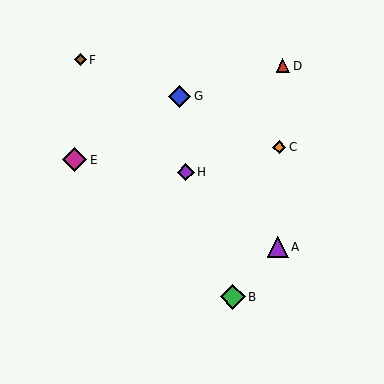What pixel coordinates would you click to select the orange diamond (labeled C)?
Click at (279, 147) to select the orange diamond C.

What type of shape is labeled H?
Shape H is a purple diamond.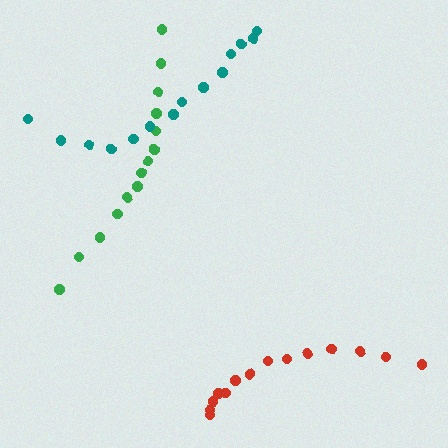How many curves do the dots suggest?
There are 3 distinct paths.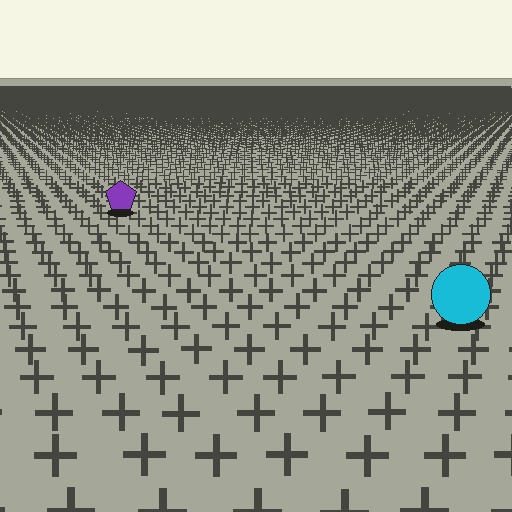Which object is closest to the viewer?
The cyan circle is closest. The texture marks near it are larger and more spread out.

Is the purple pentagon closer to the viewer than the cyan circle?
No. The cyan circle is closer — you can tell from the texture gradient: the ground texture is coarser near it.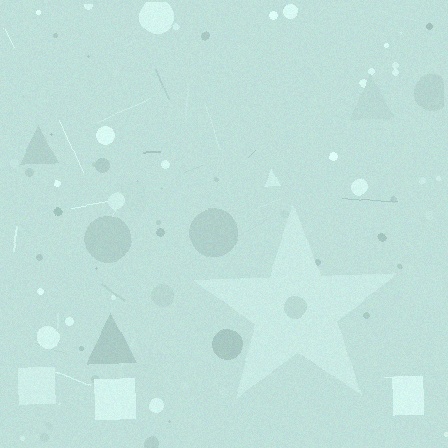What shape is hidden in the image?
A star is hidden in the image.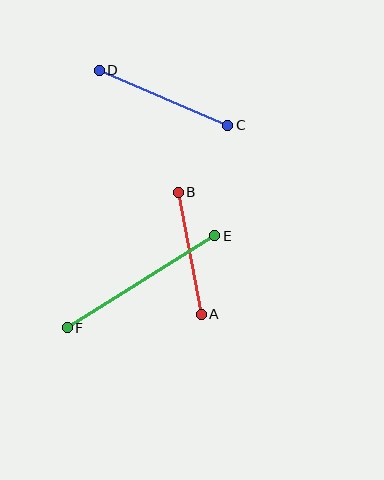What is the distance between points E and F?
The distance is approximately 174 pixels.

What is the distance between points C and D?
The distance is approximately 140 pixels.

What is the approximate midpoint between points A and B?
The midpoint is at approximately (190, 253) pixels.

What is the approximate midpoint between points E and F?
The midpoint is at approximately (141, 282) pixels.